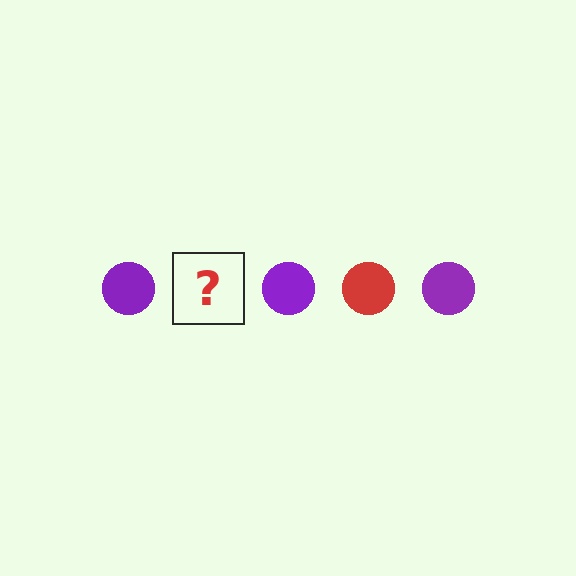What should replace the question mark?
The question mark should be replaced with a red circle.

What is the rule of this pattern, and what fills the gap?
The rule is that the pattern cycles through purple, red circles. The gap should be filled with a red circle.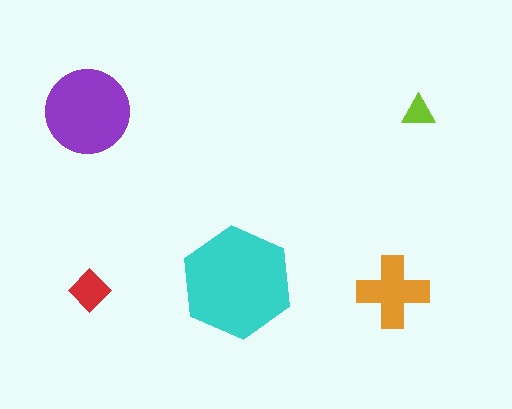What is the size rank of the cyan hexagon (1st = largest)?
1st.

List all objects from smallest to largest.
The lime triangle, the red diamond, the orange cross, the purple circle, the cyan hexagon.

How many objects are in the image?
There are 5 objects in the image.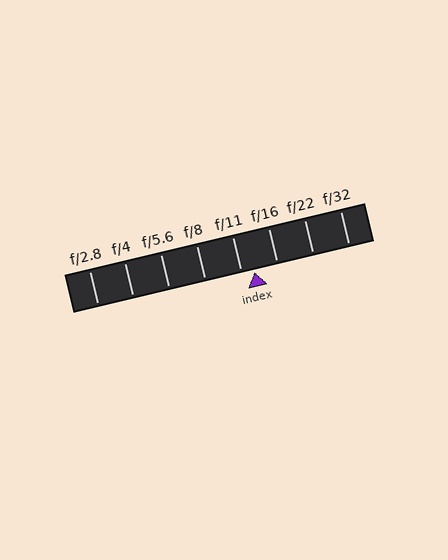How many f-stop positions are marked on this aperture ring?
There are 8 f-stop positions marked.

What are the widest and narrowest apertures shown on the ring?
The widest aperture shown is f/2.8 and the narrowest is f/32.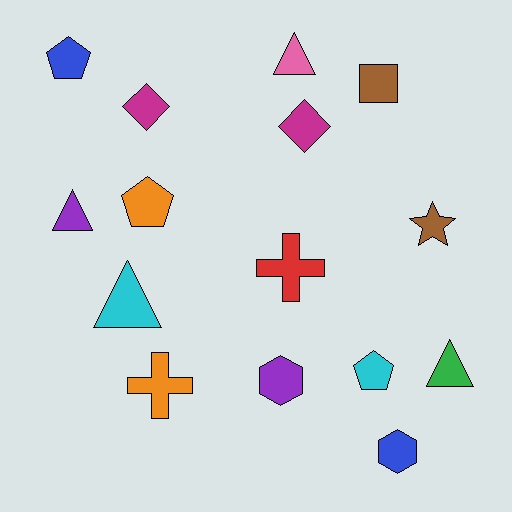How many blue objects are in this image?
There are 2 blue objects.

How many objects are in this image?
There are 15 objects.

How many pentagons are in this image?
There are 3 pentagons.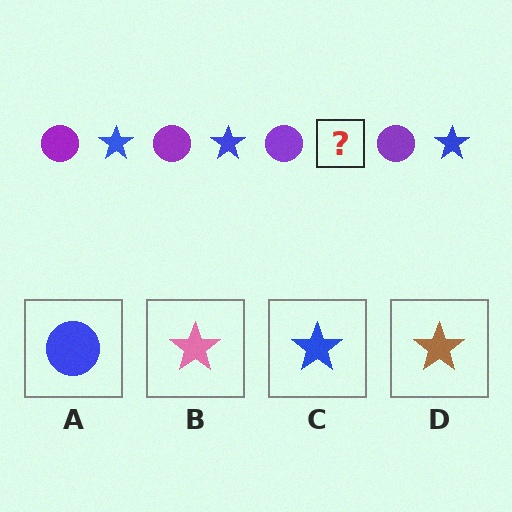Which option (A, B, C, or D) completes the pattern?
C.